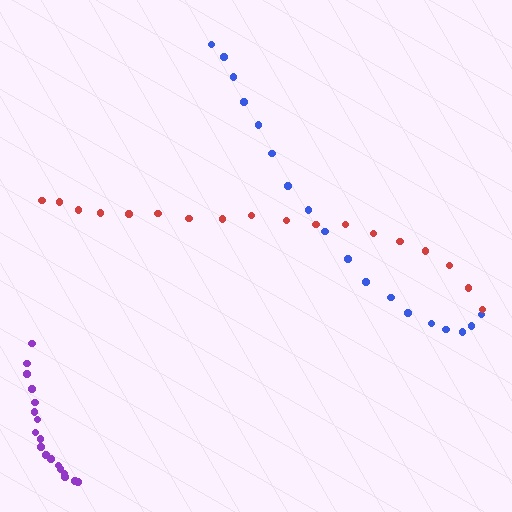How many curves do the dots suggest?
There are 3 distinct paths.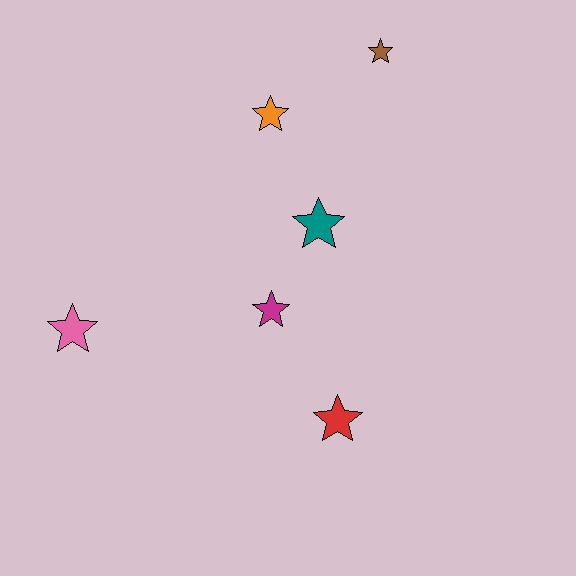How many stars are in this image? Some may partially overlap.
There are 6 stars.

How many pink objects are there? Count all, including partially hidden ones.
There is 1 pink object.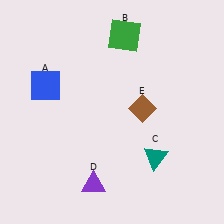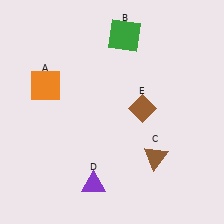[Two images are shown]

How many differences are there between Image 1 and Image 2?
There are 2 differences between the two images.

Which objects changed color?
A changed from blue to orange. C changed from teal to brown.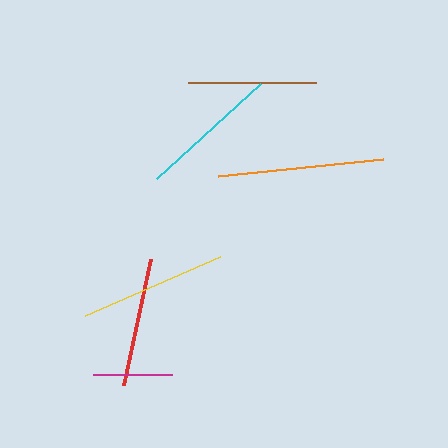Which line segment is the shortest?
The magenta line is the shortest at approximately 79 pixels.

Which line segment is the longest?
The orange line is the longest at approximately 166 pixels.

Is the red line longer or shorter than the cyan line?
The cyan line is longer than the red line.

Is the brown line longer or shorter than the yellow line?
The yellow line is longer than the brown line.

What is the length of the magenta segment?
The magenta segment is approximately 79 pixels long.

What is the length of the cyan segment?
The cyan segment is approximately 141 pixels long.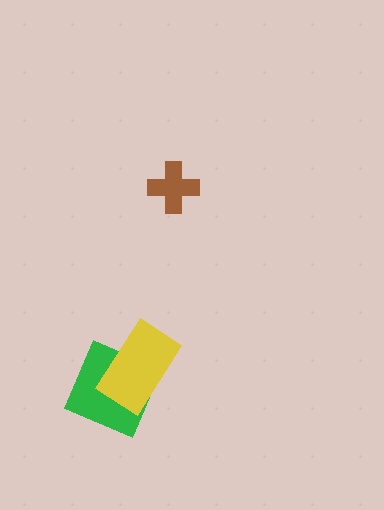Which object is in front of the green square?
The yellow rectangle is in front of the green square.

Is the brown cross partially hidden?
No, no other shape covers it.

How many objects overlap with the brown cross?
0 objects overlap with the brown cross.